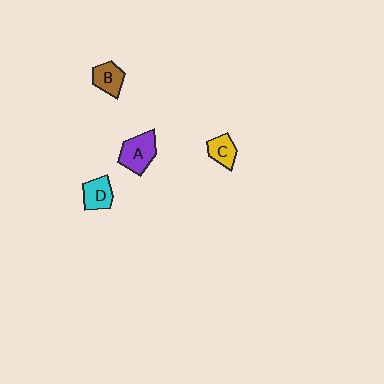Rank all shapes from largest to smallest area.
From largest to smallest: A (purple), D (cyan), B (brown), C (yellow).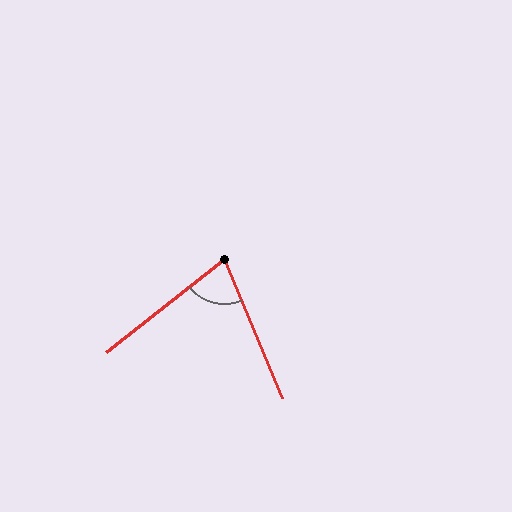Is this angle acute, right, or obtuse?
It is acute.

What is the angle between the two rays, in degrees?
Approximately 75 degrees.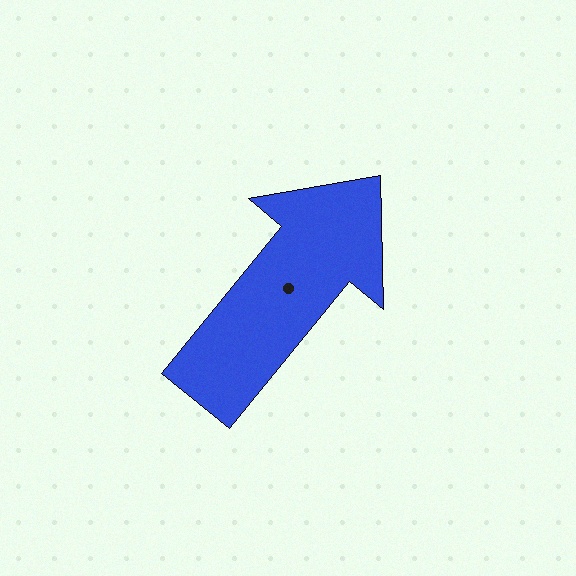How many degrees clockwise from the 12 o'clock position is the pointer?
Approximately 39 degrees.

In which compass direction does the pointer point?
Northeast.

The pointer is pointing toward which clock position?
Roughly 1 o'clock.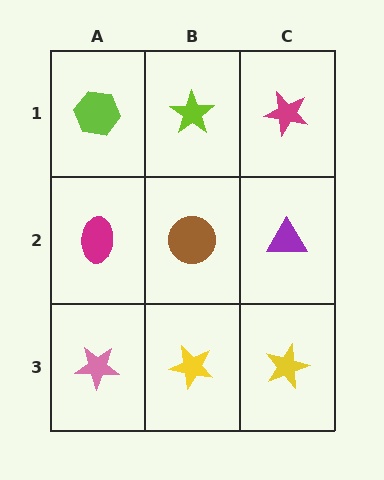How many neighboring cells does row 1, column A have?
2.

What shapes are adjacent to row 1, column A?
A magenta ellipse (row 2, column A), a lime star (row 1, column B).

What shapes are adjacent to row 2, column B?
A lime star (row 1, column B), a yellow star (row 3, column B), a magenta ellipse (row 2, column A), a purple triangle (row 2, column C).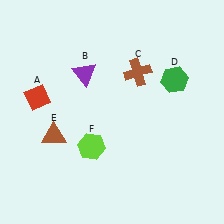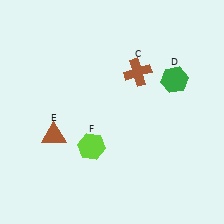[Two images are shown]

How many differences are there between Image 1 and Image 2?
There are 2 differences between the two images.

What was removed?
The red diamond (A), the purple triangle (B) were removed in Image 2.